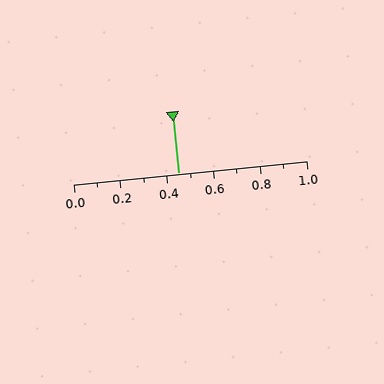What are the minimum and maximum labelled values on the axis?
The axis runs from 0.0 to 1.0.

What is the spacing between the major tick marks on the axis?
The major ticks are spaced 0.2 apart.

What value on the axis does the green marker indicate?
The marker indicates approximately 0.45.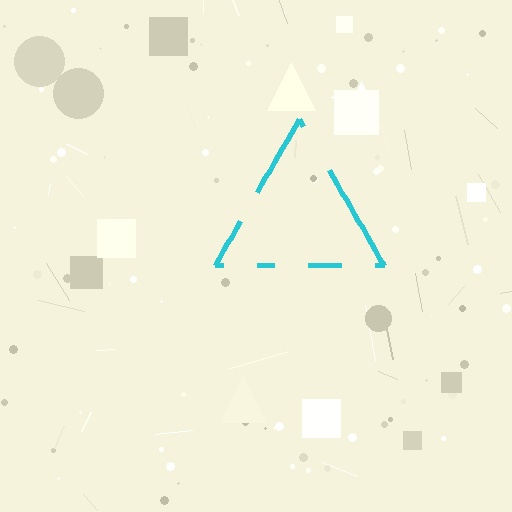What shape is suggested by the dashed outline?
The dashed outline suggests a triangle.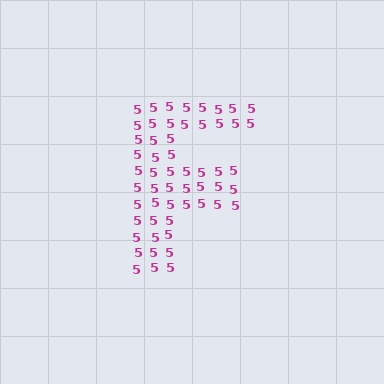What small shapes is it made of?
It is made of small digit 5's.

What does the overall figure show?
The overall figure shows the letter F.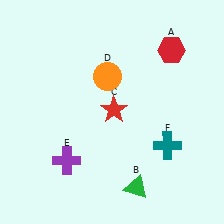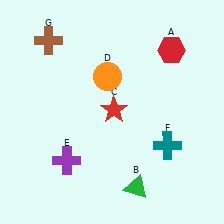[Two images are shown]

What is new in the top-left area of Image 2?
A brown cross (G) was added in the top-left area of Image 2.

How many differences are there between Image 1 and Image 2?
There is 1 difference between the two images.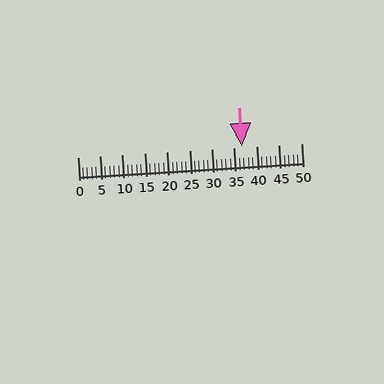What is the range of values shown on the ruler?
The ruler shows values from 0 to 50.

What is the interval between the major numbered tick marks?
The major tick marks are spaced 5 units apart.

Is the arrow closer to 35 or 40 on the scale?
The arrow is closer to 35.